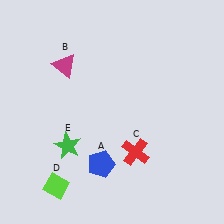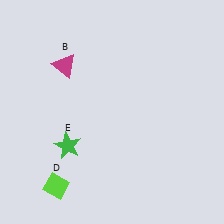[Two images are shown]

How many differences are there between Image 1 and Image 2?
There are 2 differences between the two images.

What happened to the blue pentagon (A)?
The blue pentagon (A) was removed in Image 2. It was in the bottom-left area of Image 1.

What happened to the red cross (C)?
The red cross (C) was removed in Image 2. It was in the bottom-right area of Image 1.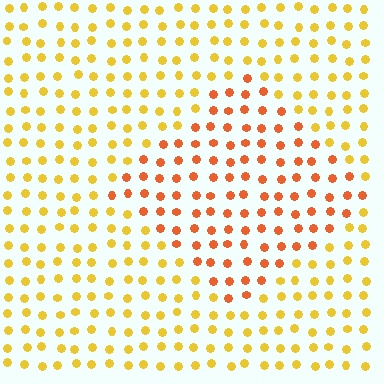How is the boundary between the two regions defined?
The boundary is defined purely by a slight shift in hue (about 33 degrees). Spacing, size, and orientation are identical on both sides.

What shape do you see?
I see a diamond.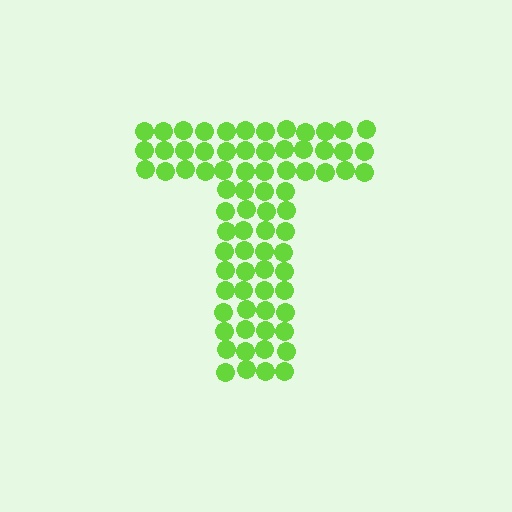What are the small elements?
The small elements are circles.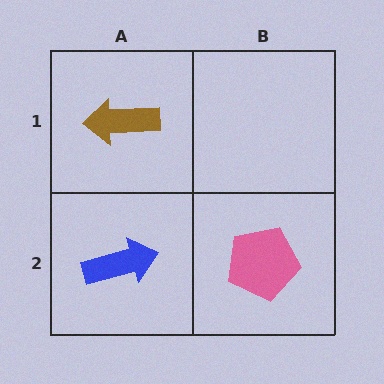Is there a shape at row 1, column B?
No, that cell is empty.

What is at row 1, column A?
A brown arrow.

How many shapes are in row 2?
2 shapes.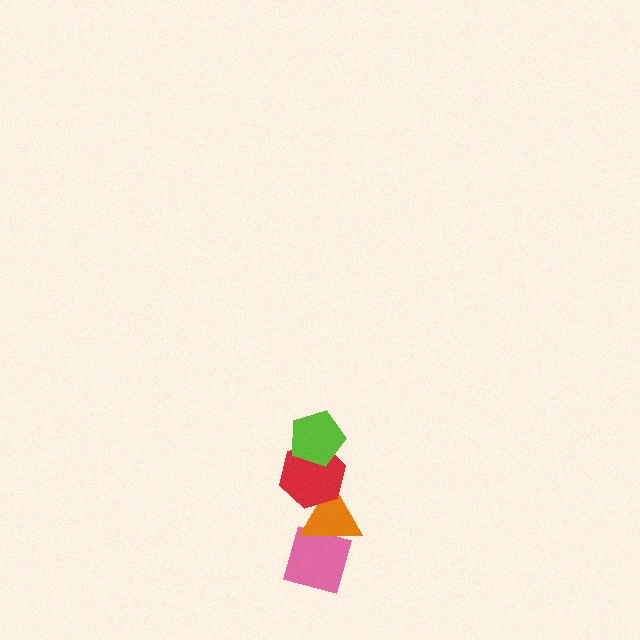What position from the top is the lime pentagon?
The lime pentagon is 1st from the top.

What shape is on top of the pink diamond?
The orange triangle is on top of the pink diamond.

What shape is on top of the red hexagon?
The lime pentagon is on top of the red hexagon.